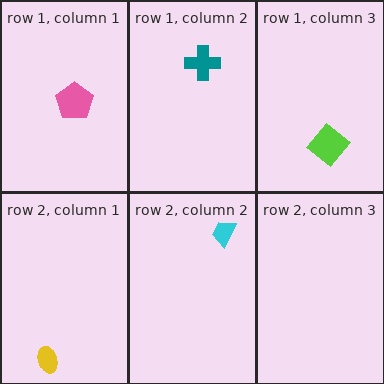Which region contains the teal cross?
The row 1, column 2 region.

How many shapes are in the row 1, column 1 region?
1.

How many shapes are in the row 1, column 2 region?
1.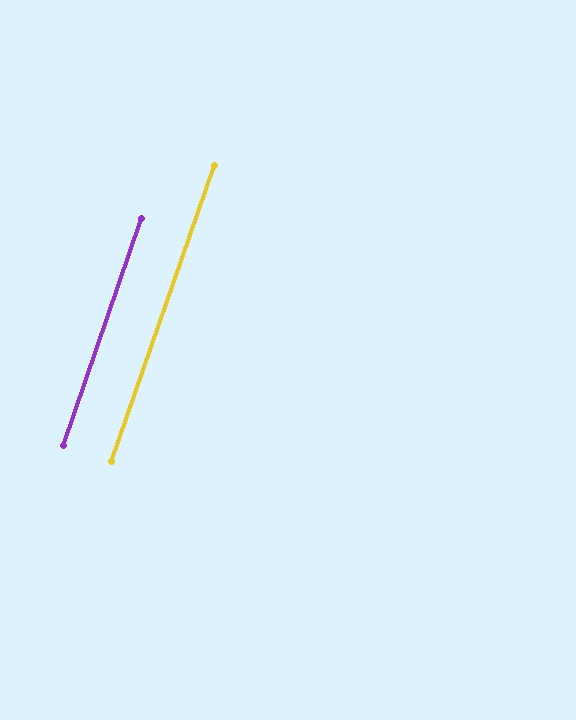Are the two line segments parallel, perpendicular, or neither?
Parallel — their directions differ by only 0.5°.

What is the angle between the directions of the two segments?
Approximately 1 degree.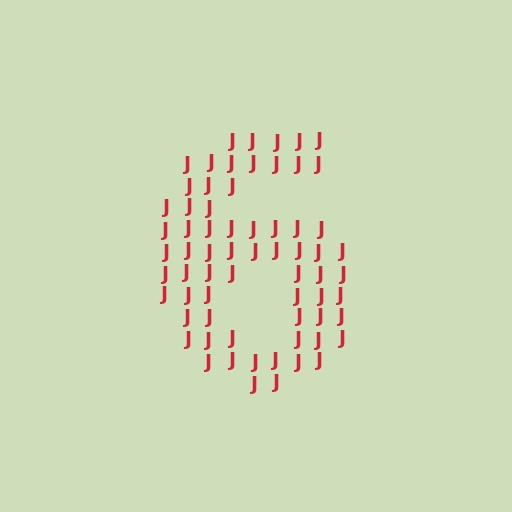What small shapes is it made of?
It is made of small letter J's.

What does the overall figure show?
The overall figure shows the digit 6.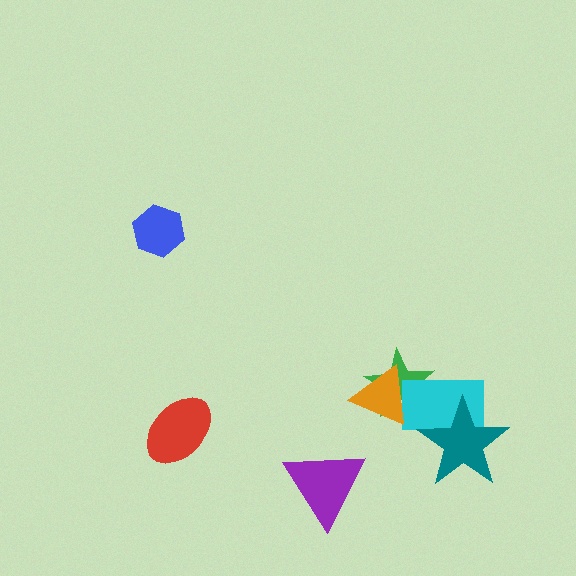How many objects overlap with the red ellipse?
0 objects overlap with the red ellipse.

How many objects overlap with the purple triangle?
0 objects overlap with the purple triangle.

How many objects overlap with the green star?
2 objects overlap with the green star.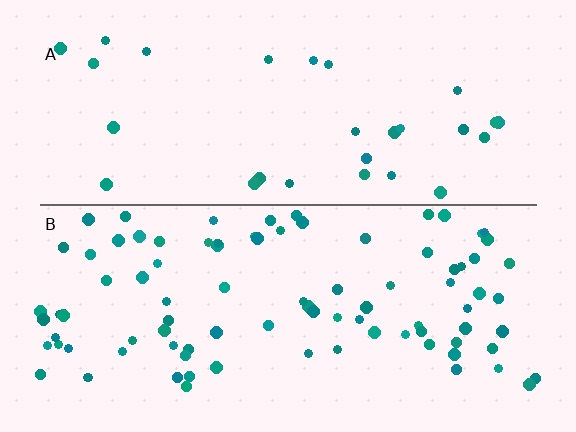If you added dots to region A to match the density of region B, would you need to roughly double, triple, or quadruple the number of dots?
Approximately triple.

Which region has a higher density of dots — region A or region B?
B (the bottom).